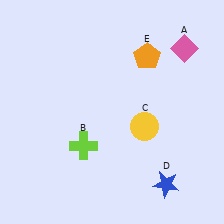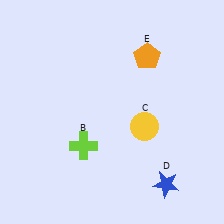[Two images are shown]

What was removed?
The pink diamond (A) was removed in Image 2.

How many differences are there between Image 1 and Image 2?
There is 1 difference between the two images.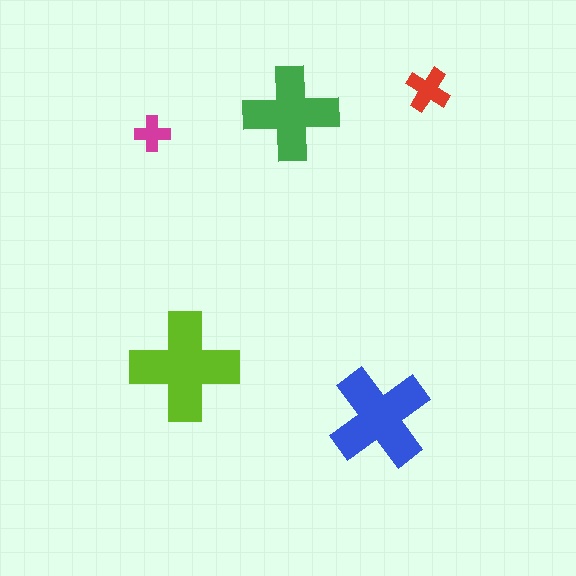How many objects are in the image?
There are 5 objects in the image.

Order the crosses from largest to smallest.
the lime one, the blue one, the green one, the red one, the magenta one.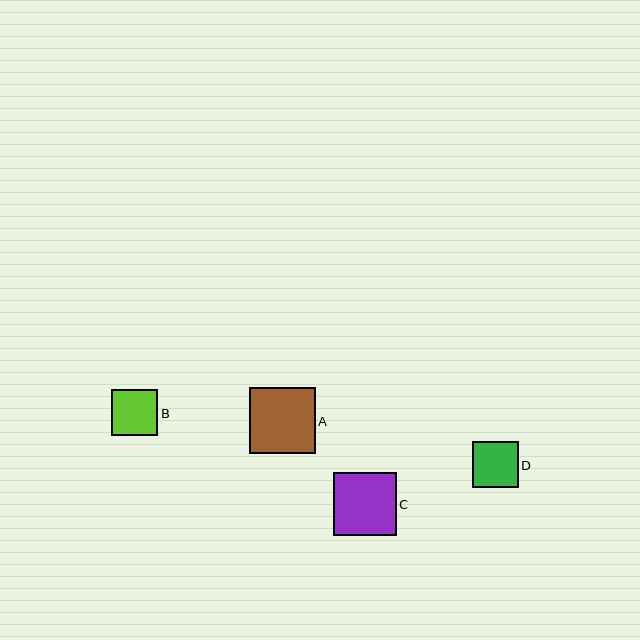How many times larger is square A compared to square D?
Square A is approximately 1.4 times the size of square D.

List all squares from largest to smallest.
From largest to smallest: A, C, B, D.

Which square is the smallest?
Square D is the smallest with a size of approximately 46 pixels.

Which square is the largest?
Square A is the largest with a size of approximately 66 pixels.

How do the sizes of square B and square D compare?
Square B and square D are approximately the same size.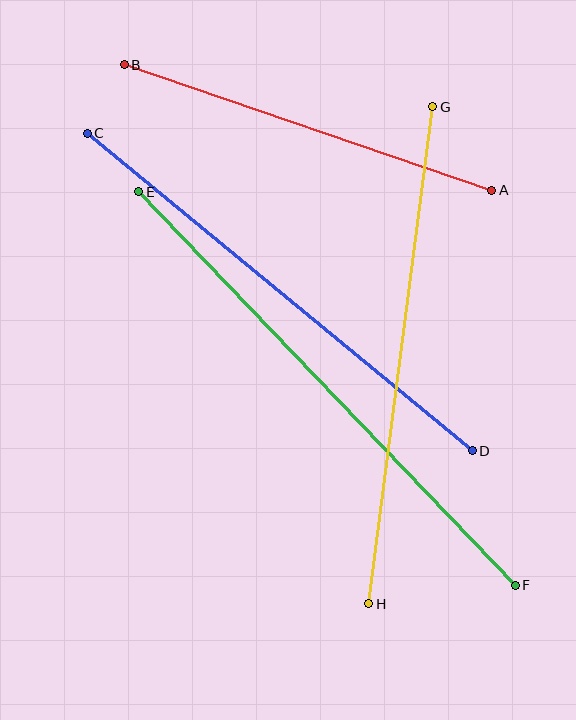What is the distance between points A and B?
The distance is approximately 389 pixels.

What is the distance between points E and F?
The distance is approximately 545 pixels.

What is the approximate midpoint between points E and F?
The midpoint is at approximately (327, 388) pixels.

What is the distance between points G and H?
The distance is approximately 501 pixels.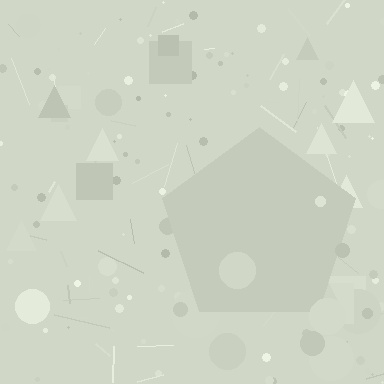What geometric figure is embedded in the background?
A pentagon is embedded in the background.